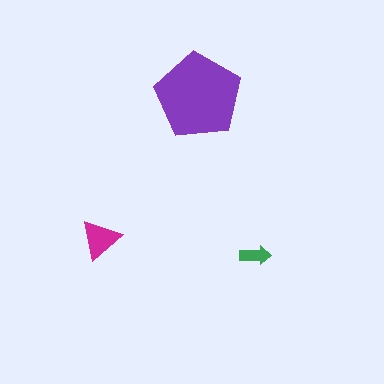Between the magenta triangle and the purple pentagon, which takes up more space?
The purple pentagon.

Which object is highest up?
The purple pentagon is topmost.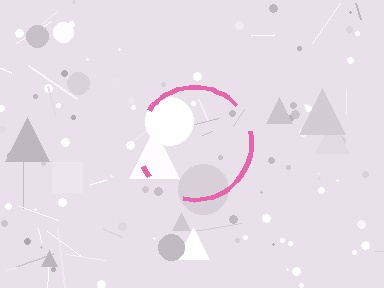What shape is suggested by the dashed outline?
The dashed outline suggests a circle.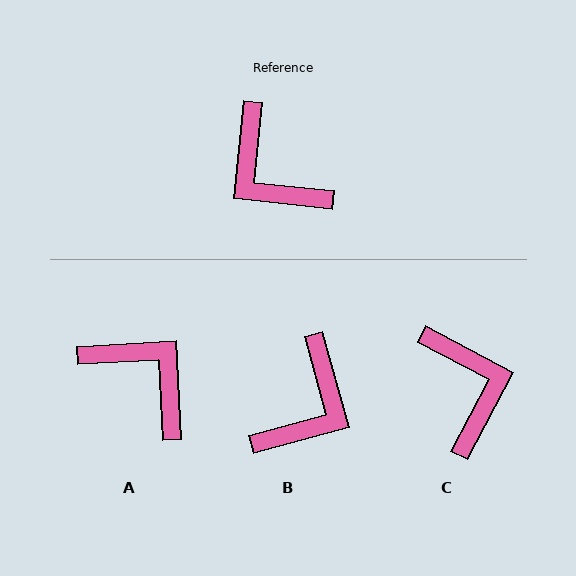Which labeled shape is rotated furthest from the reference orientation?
A, about 171 degrees away.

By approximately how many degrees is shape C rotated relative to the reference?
Approximately 158 degrees counter-clockwise.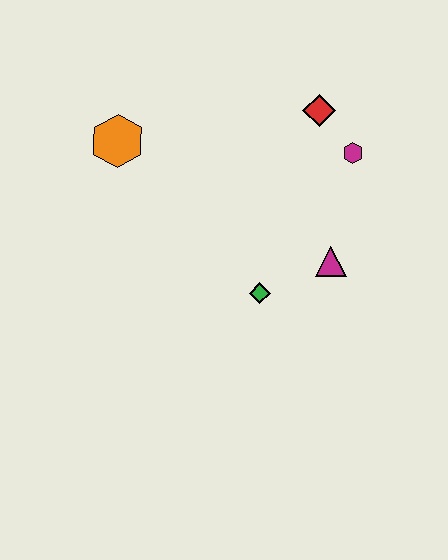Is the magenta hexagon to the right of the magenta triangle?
Yes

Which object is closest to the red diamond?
The magenta hexagon is closest to the red diamond.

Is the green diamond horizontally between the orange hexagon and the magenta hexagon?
Yes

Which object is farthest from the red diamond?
The orange hexagon is farthest from the red diamond.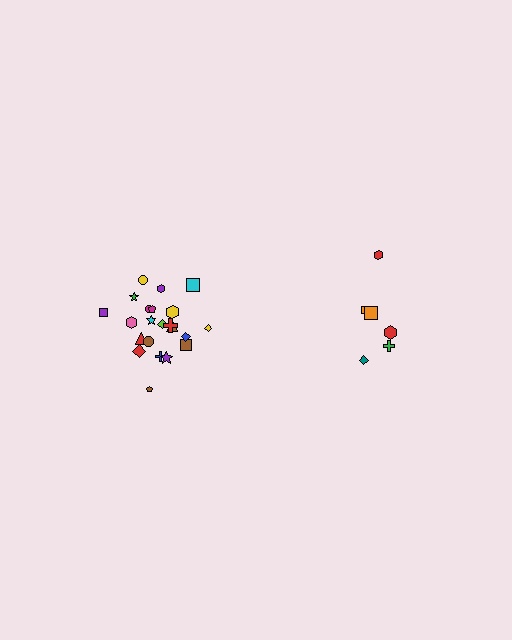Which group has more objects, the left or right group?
The left group.